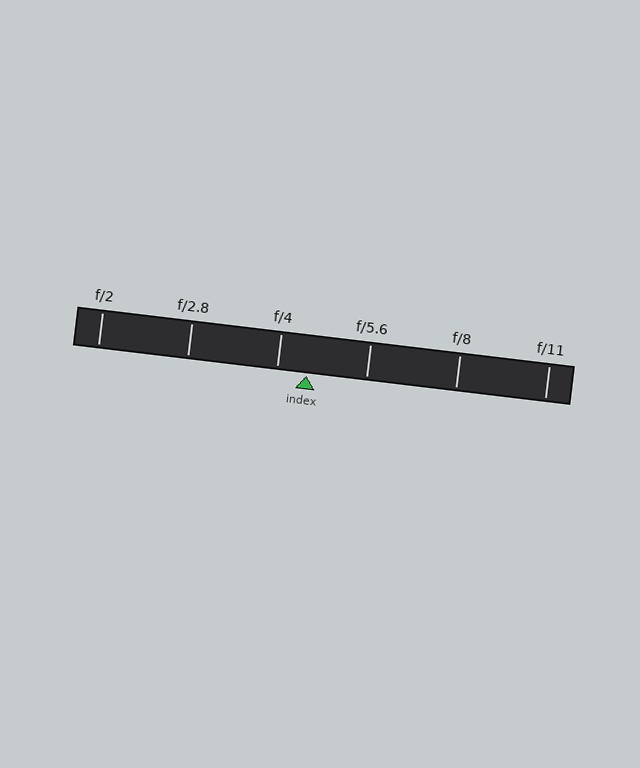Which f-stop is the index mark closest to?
The index mark is closest to f/4.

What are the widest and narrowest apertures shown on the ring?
The widest aperture shown is f/2 and the narrowest is f/11.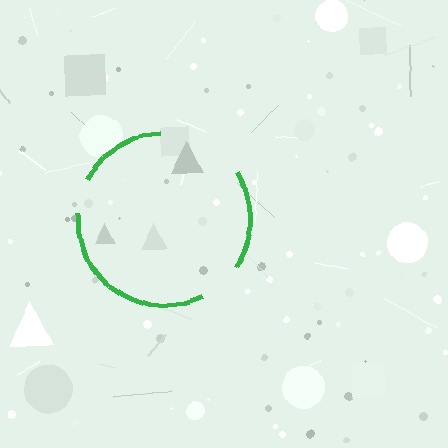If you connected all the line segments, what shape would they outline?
They would outline a circle.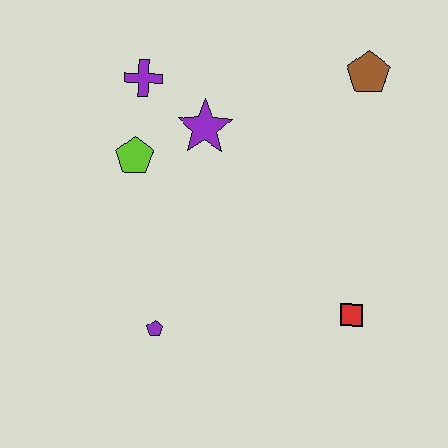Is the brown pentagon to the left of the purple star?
No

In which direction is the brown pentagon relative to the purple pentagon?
The brown pentagon is above the purple pentagon.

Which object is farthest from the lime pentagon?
The red square is farthest from the lime pentagon.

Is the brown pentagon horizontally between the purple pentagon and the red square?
No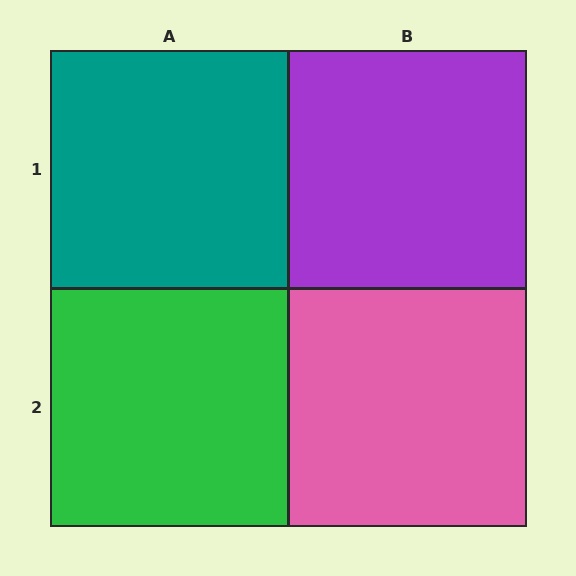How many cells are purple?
1 cell is purple.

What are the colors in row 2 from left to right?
Green, pink.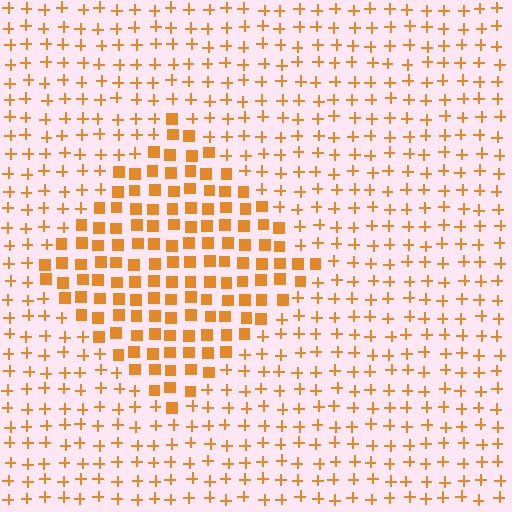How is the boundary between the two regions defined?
The boundary is defined by a change in element shape: squares inside vs. plus signs outside. All elements share the same color and spacing.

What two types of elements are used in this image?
The image uses squares inside the diamond region and plus signs outside it.